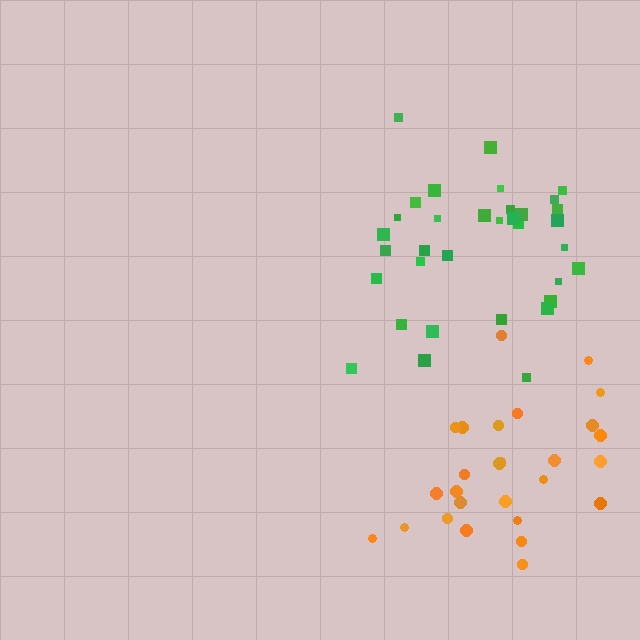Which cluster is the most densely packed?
Green.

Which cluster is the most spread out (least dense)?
Orange.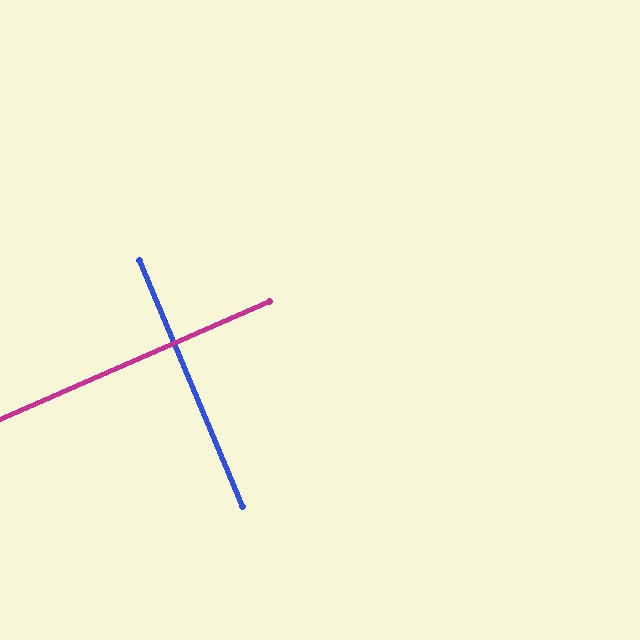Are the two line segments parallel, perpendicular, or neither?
Perpendicular — they meet at approximately 89°.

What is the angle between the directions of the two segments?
Approximately 89 degrees.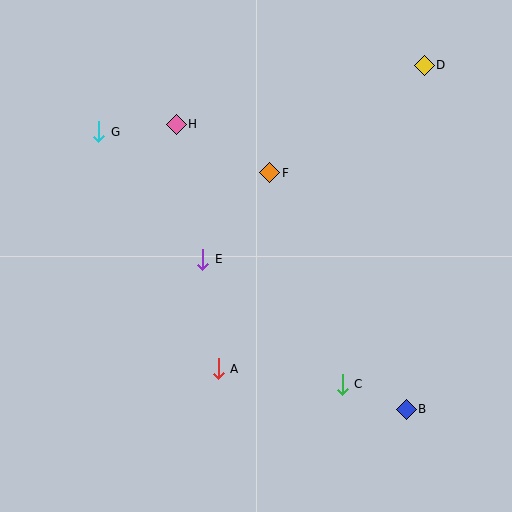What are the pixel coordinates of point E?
Point E is at (203, 259).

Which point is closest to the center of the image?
Point E at (203, 259) is closest to the center.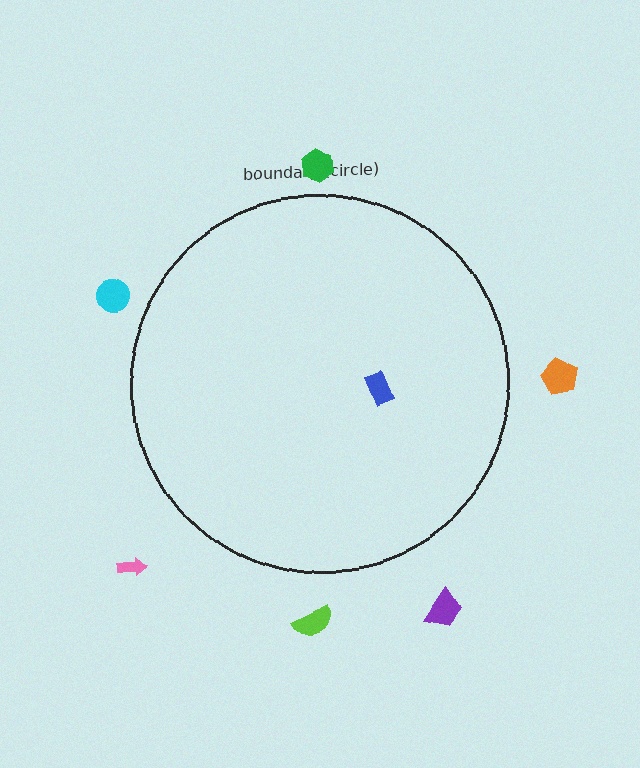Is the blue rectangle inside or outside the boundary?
Inside.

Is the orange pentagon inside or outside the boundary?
Outside.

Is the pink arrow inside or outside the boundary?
Outside.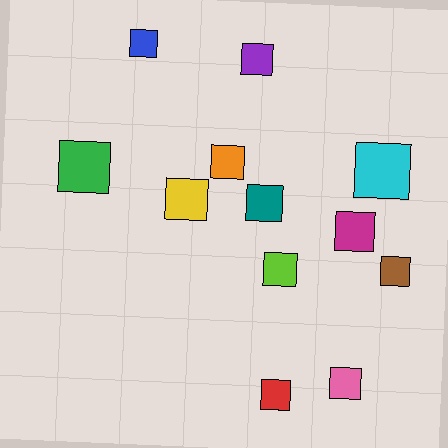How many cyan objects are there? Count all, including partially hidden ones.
There is 1 cyan object.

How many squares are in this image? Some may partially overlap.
There are 12 squares.